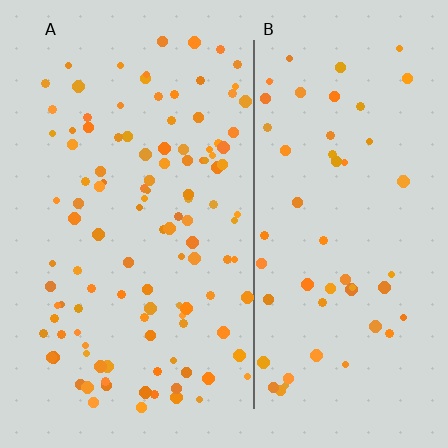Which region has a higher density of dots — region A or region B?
A (the left).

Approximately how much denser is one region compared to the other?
Approximately 2.1× — region A over region B.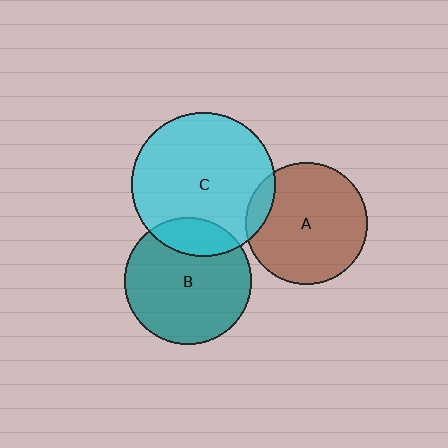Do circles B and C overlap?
Yes.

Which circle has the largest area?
Circle C (cyan).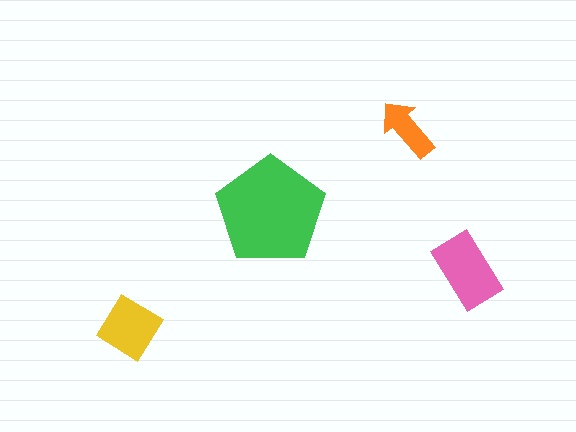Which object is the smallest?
The orange arrow.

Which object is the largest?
The green pentagon.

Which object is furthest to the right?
The pink rectangle is rightmost.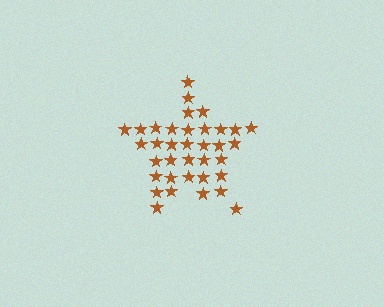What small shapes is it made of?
It is made of small stars.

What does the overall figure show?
The overall figure shows a star.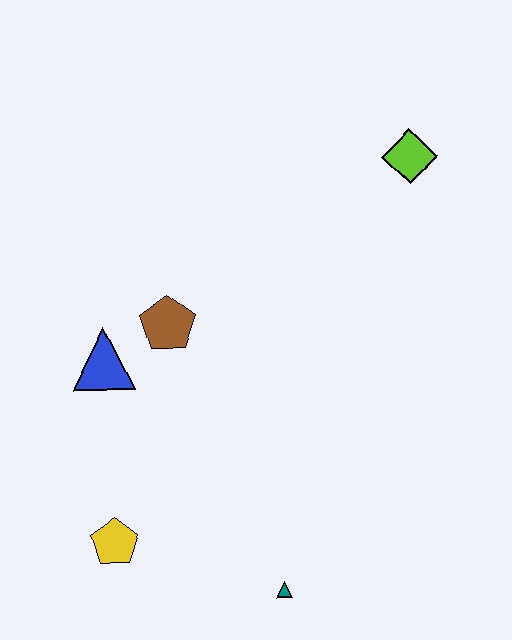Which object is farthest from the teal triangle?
The lime diamond is farthest from the teal triangle.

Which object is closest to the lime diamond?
The brown pentagon is closest to the lime diamond.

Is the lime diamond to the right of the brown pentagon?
Yes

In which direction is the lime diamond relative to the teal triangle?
The lime diamond is above the teal triangle.